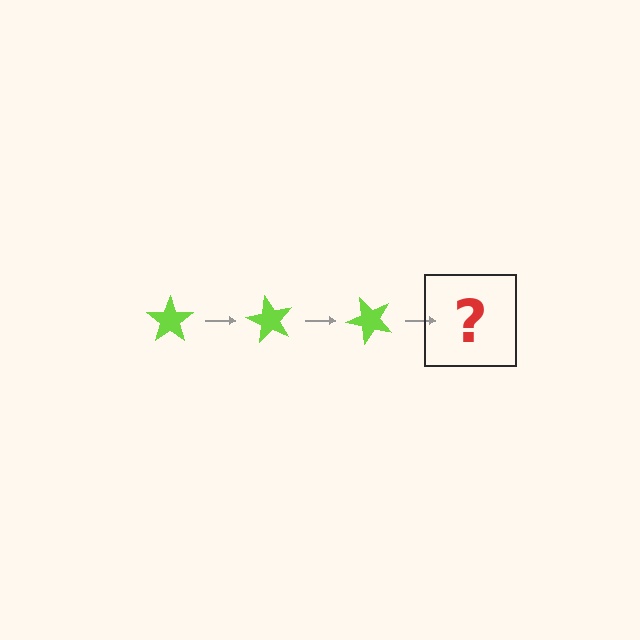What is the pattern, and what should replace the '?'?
The pattern is that the star rotates 60 degrees each step. The '?' should be a lime star rotated 180 degrees.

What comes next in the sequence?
The next element should be a lime star rotated 180 degrees.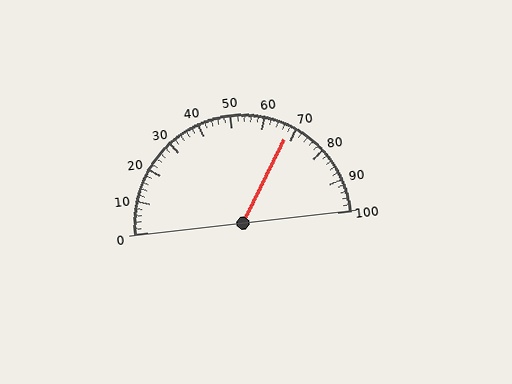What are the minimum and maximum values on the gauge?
The gauge ranges from 0 to 100.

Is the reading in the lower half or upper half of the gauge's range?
The reading is in the upper half of the range (0 to 100).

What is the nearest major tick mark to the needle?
The nearest major tick mark is 70.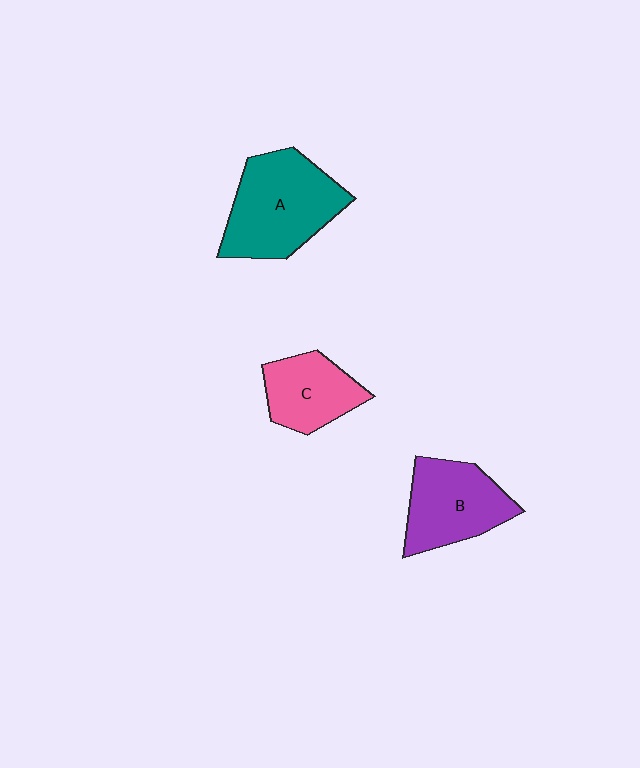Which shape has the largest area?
Shape A (teal).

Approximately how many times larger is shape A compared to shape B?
Approximately 1.3 times.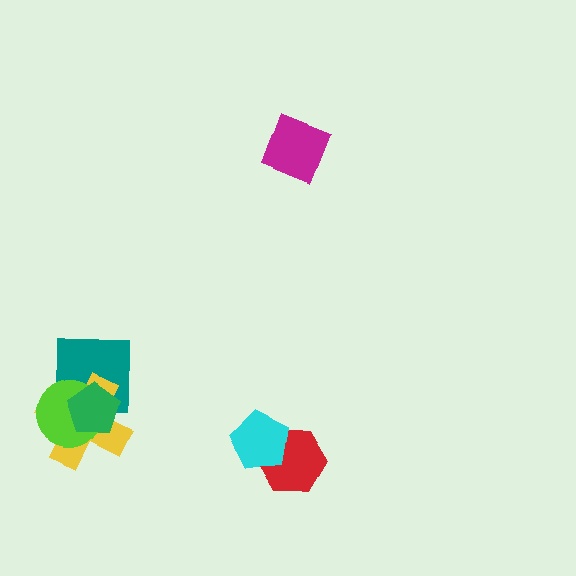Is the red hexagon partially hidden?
Yes, it is partially covered by another shape.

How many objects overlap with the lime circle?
3 objects overlap with the lime circle.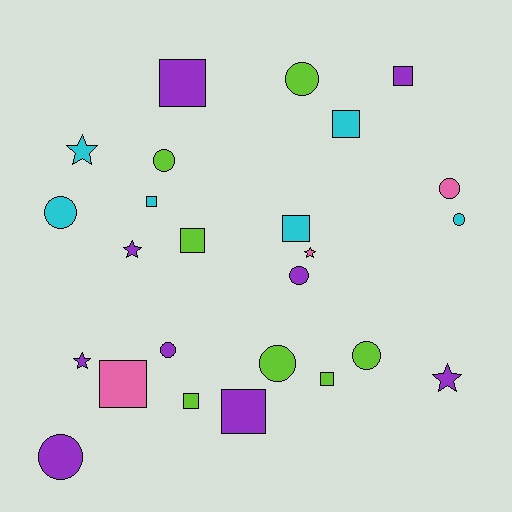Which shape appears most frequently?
Square, with 10 objects.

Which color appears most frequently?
Purple, with 9 objects.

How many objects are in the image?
There are 25 objects.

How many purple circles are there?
There are 3 purple circles.